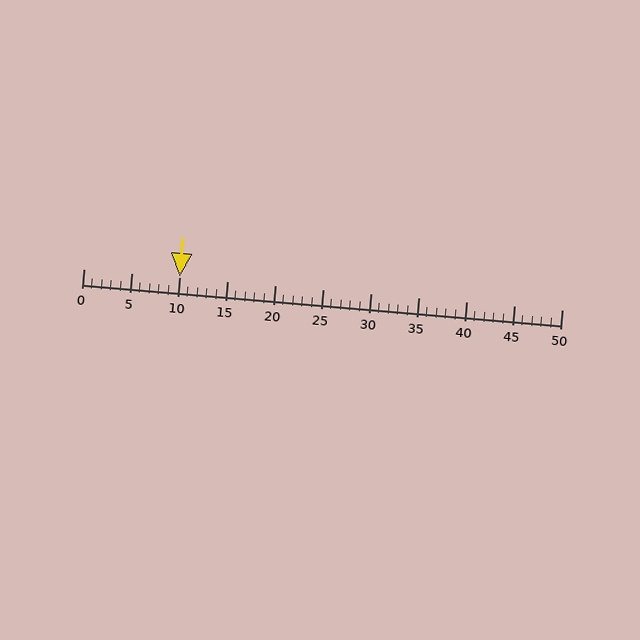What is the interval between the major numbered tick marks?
The major tick marks are spaced 5 units apart.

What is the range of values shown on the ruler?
The ruler shows values from 0 to 50.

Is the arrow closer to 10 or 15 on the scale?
The arrow is closer to 10.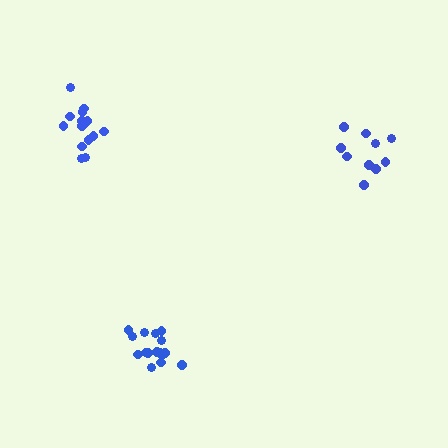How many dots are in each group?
Group 1: 16 dots, Group 2: 10 dots, Group 3: 16 dots (42 total).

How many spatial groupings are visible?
There are 3 spatial groupings.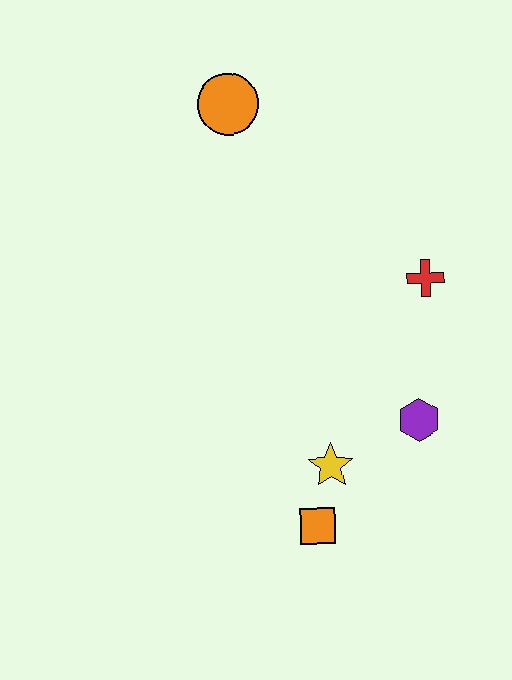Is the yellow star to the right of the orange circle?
Yes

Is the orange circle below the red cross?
No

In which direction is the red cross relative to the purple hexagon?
The red cross is above the purple hexagon.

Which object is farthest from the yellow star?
The orange circle is farthest from the yellow star.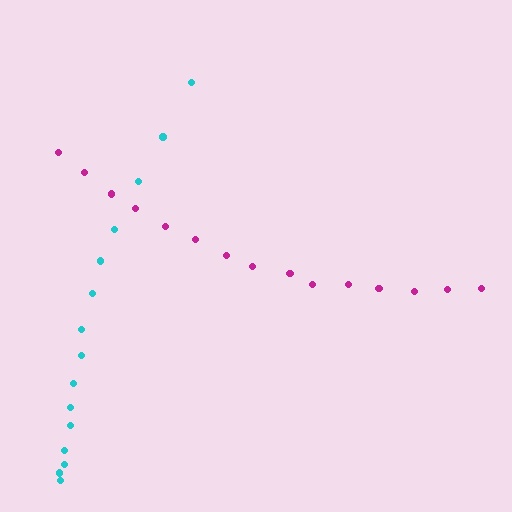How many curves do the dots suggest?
There are 2 distinct paths.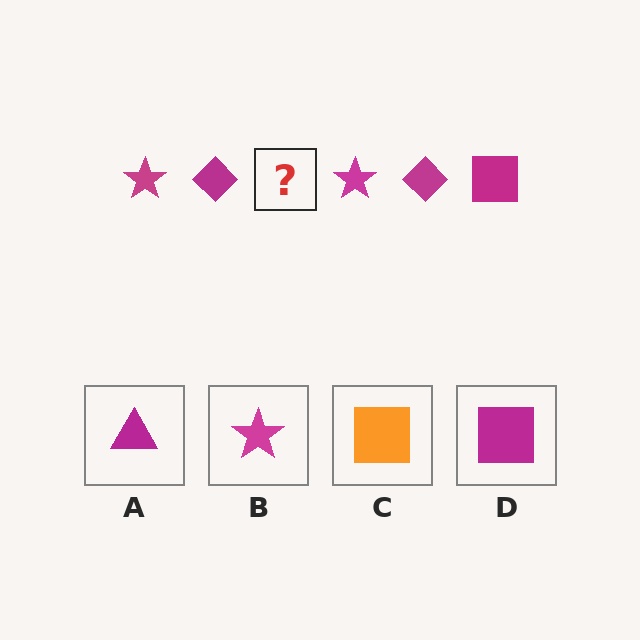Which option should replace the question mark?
Option D.